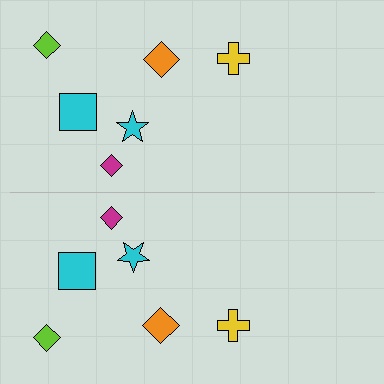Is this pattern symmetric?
Yes, this pattern has bilateral (reflection) symmetry.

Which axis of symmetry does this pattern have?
The pattern has a horizontal axis of symmetry running through the center of the image.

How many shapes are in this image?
There are 12 shapes in this image.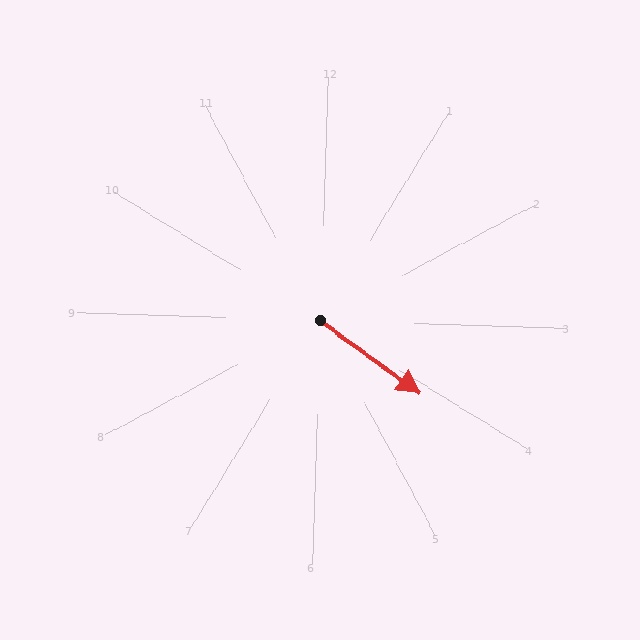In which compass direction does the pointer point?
Southeast.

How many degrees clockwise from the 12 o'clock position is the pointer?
Approximately 124 degrees.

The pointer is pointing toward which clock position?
Roughly 4 o'clock.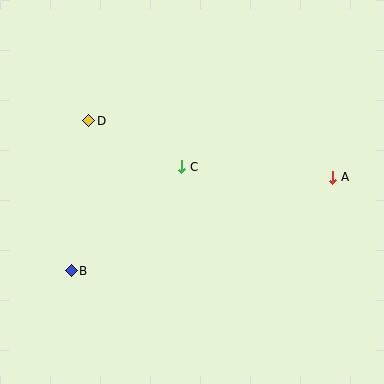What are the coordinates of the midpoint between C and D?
The midpoint between C and D is at (135, 144).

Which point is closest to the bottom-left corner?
Point B is closest to the bottom-left corner.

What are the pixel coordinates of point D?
Point D is at (89, 121).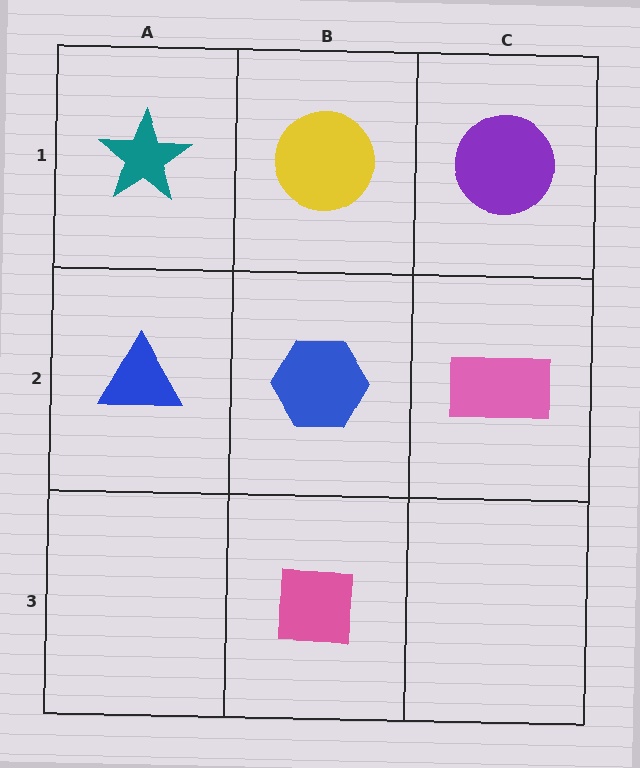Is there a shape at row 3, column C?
No, that cell is empty.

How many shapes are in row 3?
1 shape.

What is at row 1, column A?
A teal star.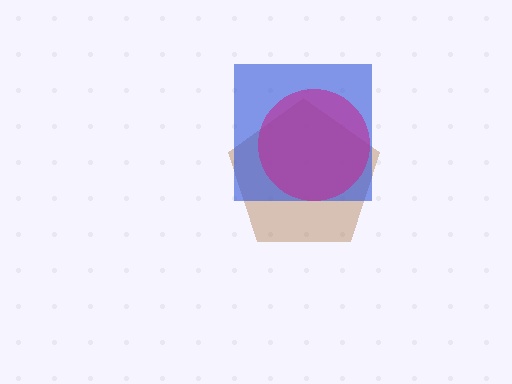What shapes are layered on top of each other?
The layered shapes are: a brown pentagon, a blue square, a magenta circle.